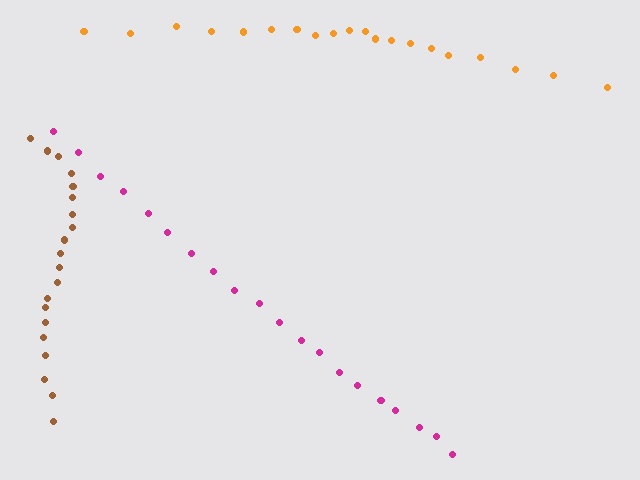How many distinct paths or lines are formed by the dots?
There are 3 distinct paths.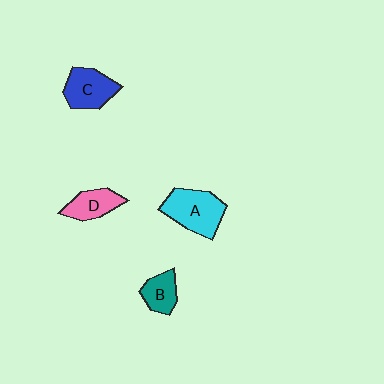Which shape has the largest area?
Shape A (cyan).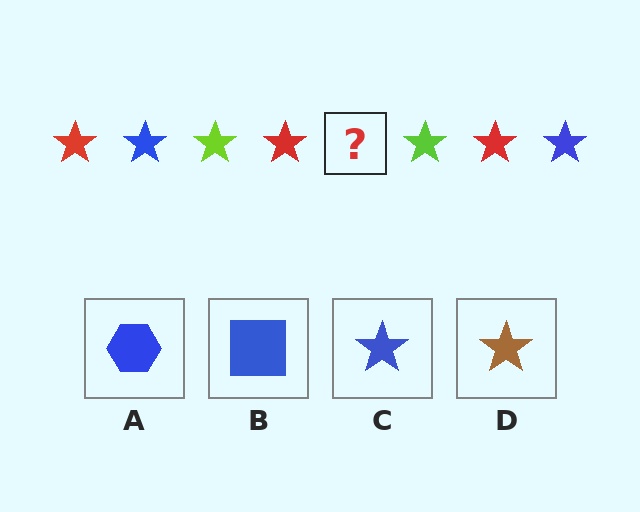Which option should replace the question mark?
Option C.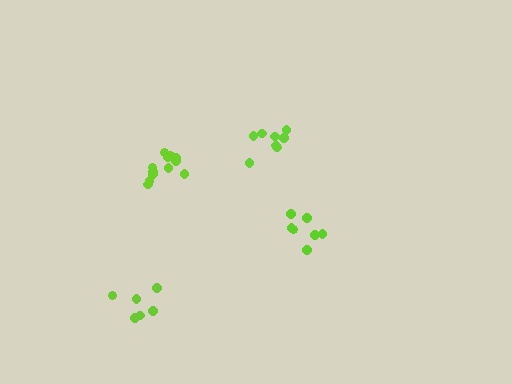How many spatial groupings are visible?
There are 4 spatial groupings.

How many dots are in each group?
Group 1: 12 dots, Group 2: 8 dots, Group 3: 7 dots, Group 4: 6 dots (33 total).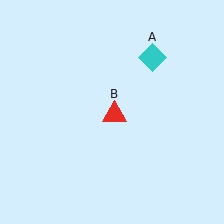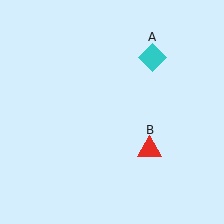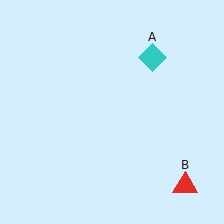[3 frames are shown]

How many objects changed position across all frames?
1 object changed position: red triangle (object B).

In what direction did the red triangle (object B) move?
The red triangle (object B) moved down and to the right.